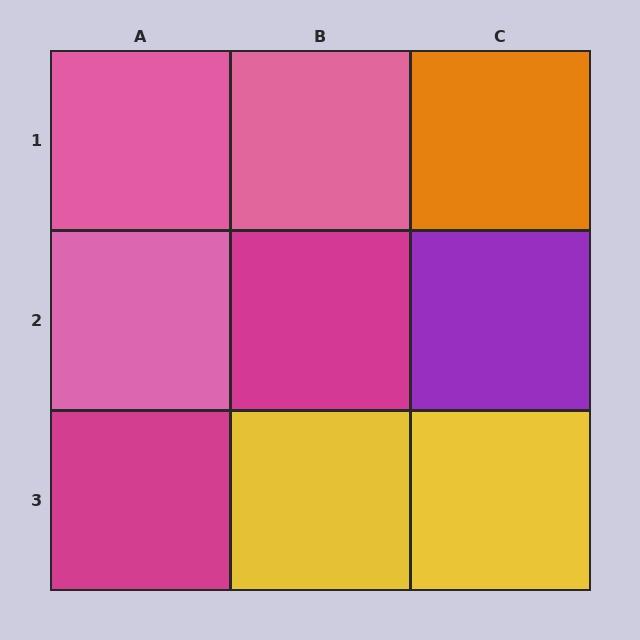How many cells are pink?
3 cells are pink.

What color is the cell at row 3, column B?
Yellow.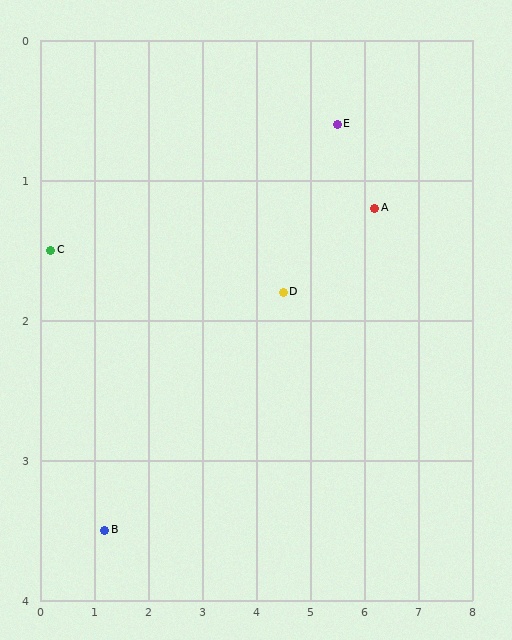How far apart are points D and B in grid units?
Points D and B are about 3.7 grid units apart.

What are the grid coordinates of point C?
Point C is at approximately (0.2, 1.5).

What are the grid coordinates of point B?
Point B is at approximately (1.2, 3.5).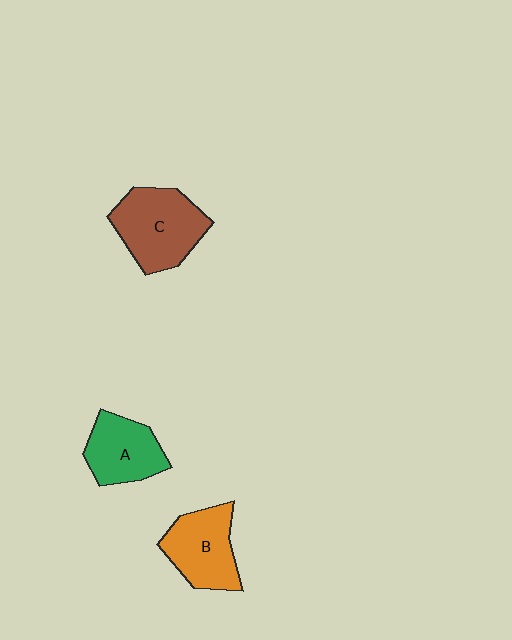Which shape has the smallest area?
Shape A (green).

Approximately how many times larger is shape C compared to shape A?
Approximately 1.3 times.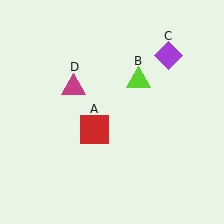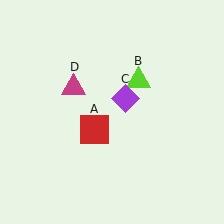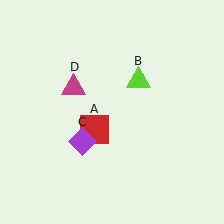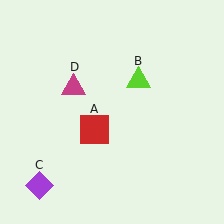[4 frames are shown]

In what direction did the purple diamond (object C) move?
The purple diamond (object C) moved down and to the left.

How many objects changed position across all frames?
1 object changed position: purple diamond (object C).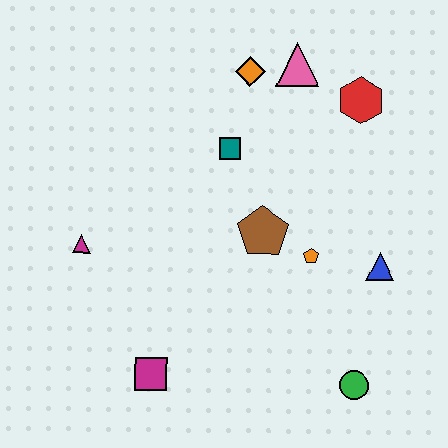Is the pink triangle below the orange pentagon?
No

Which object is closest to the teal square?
The orange diamond is closest to the teal square.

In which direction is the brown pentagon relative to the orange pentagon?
The brown pentagon is to the left of the orange pentagon.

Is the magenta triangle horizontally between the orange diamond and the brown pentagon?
No